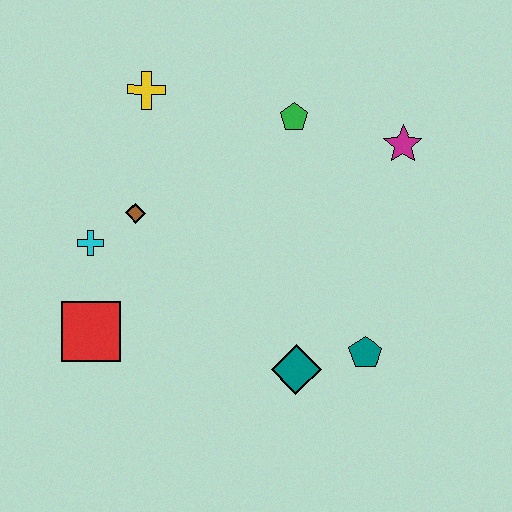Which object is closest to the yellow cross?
The brown diamond is closest to the yellow cross.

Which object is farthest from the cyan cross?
The magenta star is farthest from the cyan cross.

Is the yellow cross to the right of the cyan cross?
Yes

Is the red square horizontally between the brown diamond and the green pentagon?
No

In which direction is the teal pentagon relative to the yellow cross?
The teal pentagon is below the yellow cross.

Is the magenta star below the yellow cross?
Yes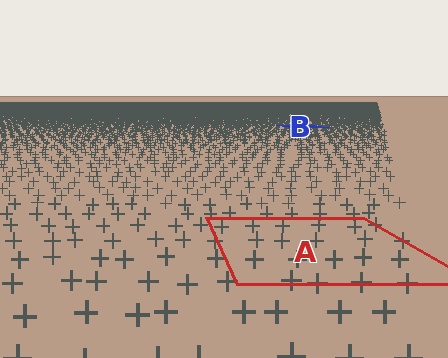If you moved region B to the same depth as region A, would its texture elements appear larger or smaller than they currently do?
They would appear larger. At a closer depth, the same texture elements are projected at a bigger on-screen size.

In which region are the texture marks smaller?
The texture marks are smaller in region B, because it is farther away.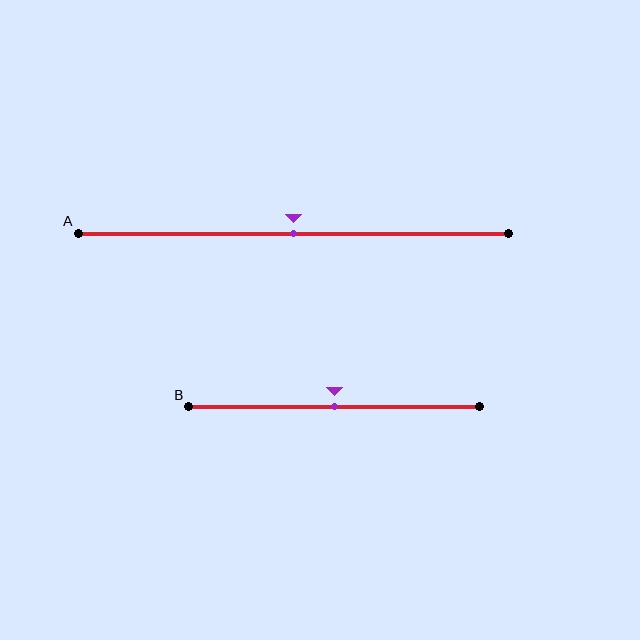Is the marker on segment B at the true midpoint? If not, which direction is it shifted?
Yes, the marker on segment B is at the true midpoint.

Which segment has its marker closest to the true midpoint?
Segment A has its marker closest to the true midpoint.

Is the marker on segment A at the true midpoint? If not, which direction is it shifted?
Yes, the marker on segment A is at the true midpoint.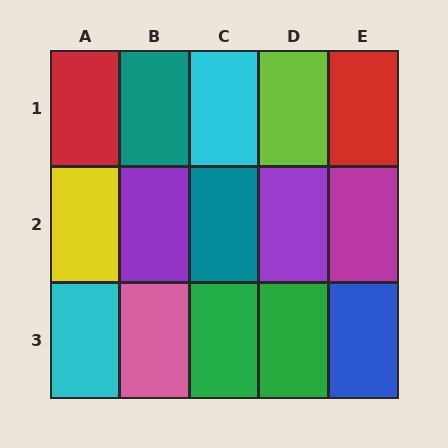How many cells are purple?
2 cells are purple.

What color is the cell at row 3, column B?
Pink.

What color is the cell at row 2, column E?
Magenta.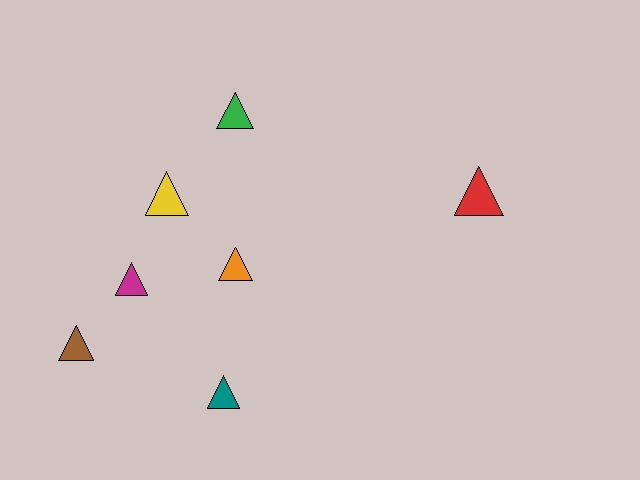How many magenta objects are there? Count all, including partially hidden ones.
There is 1 magenta object.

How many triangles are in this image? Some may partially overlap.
There are 7 triangles.